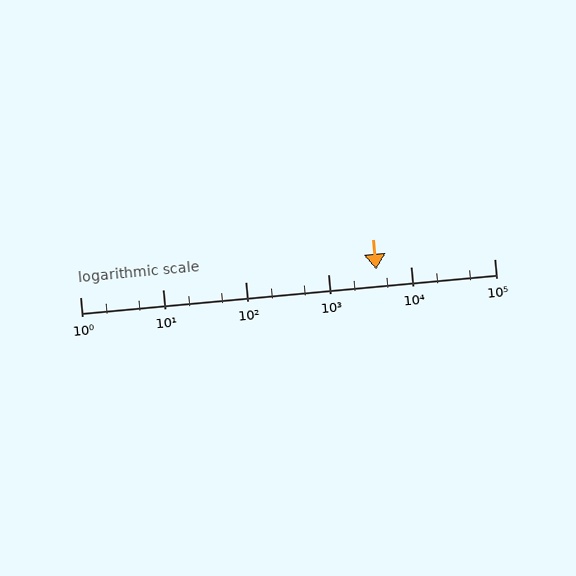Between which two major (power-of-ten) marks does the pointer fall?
The pointer is between 1000 and 10000.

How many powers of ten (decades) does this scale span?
The scale spans 5 decades, from 1 to 100000.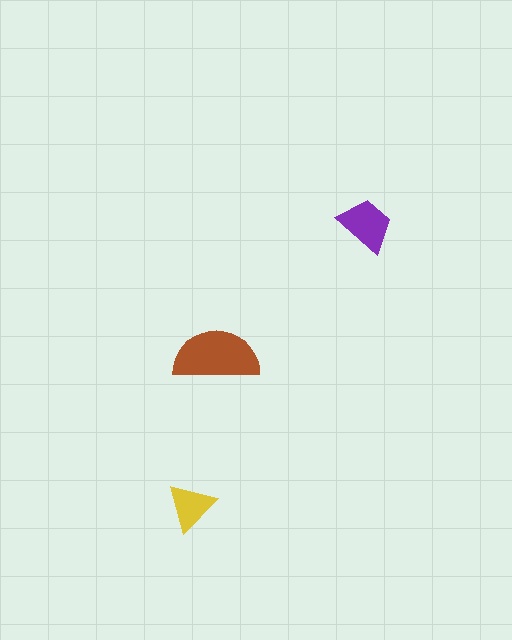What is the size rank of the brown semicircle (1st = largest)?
1st.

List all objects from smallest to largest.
The yellow triangle, the purple trapezoid, the brown semicircle.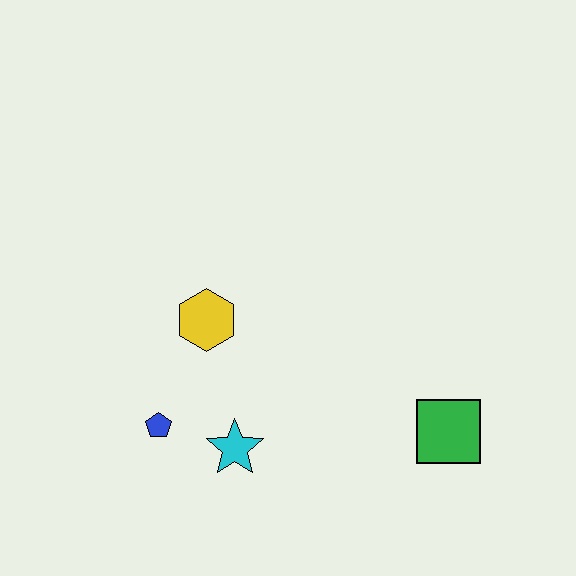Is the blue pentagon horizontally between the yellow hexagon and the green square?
No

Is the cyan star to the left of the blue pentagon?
No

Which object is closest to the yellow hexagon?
The blue pentagon is closest to the yellow hexagon.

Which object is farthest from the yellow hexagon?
The green square is farthest from the yellow hexagon.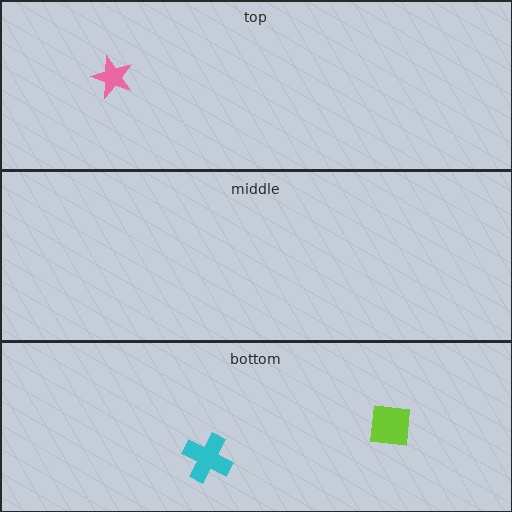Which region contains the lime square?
The bottom region.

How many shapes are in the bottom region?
2.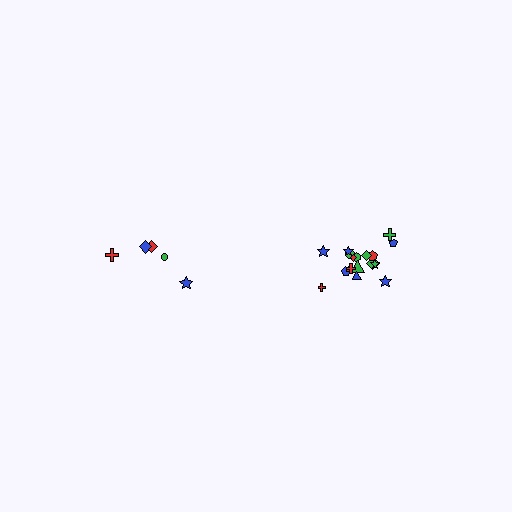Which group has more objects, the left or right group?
The right group.